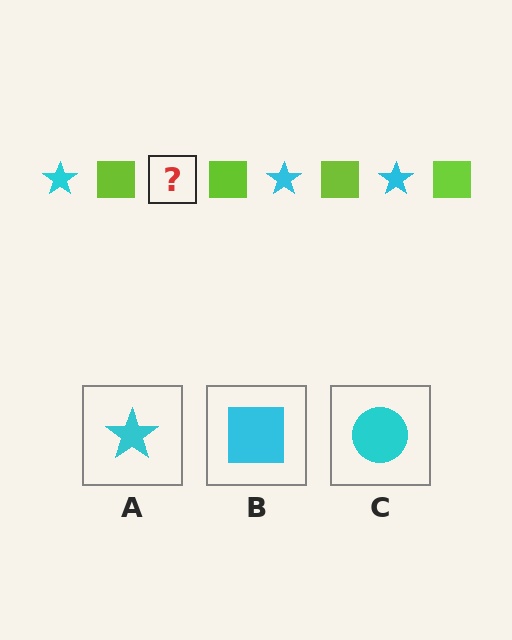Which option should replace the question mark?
Option A.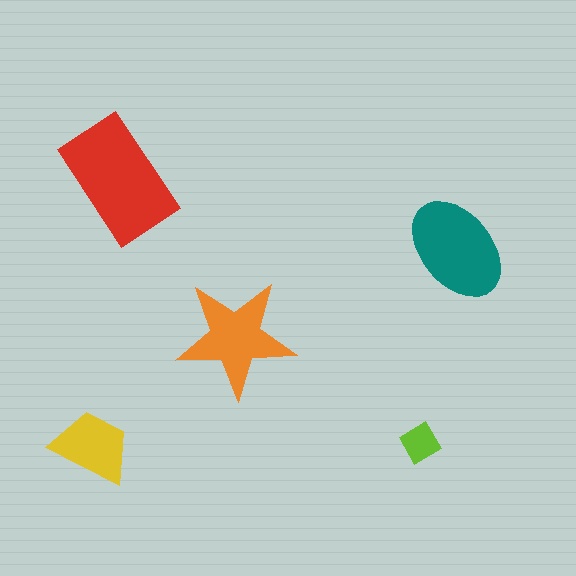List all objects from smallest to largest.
The lime diamond, the yellow trapezoid, the orange star, the teal ellipse, the red rectangle.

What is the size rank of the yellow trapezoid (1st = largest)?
4th.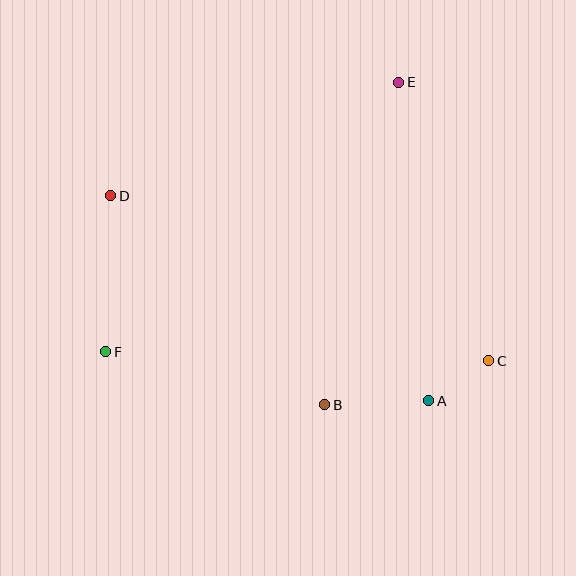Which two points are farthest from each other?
Points C and D are farthest from each other.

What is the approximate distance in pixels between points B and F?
The distance between B and F is approximately 225 pixels.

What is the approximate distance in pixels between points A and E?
The distance between A and E is approximately 319 pixels.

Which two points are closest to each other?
Points A and C are closest to each other.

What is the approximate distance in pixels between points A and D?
The distance between A and D is approximately 378 pixels.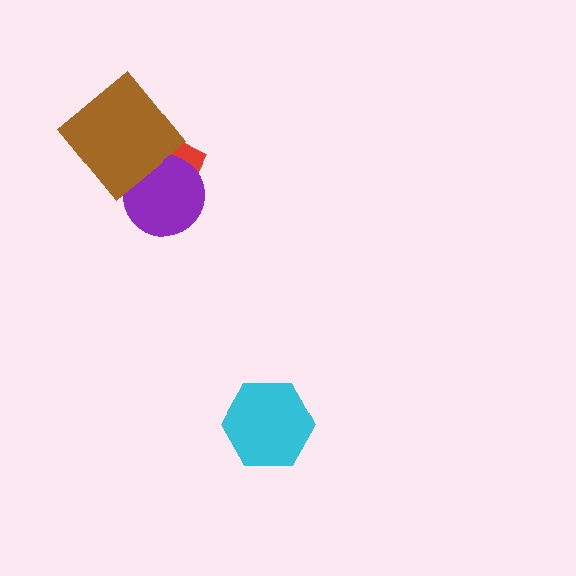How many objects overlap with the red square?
2 objects overlap with the red square.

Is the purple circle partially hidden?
Yes, it is partially covered by another shape.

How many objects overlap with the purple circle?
2 objects overlap with the purple circle.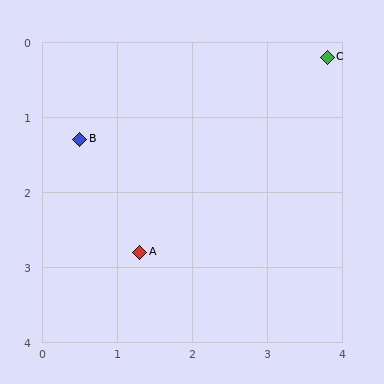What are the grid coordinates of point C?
Point C is at approximately (3.8, 0.2).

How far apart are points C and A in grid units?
Points C and A are about 3.6 grid units apart.